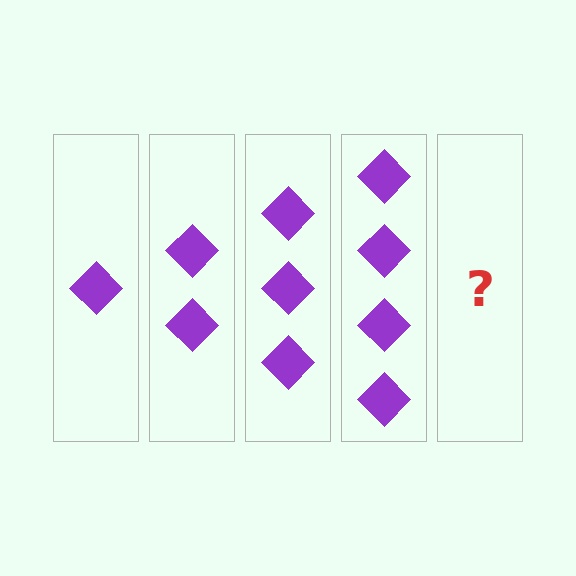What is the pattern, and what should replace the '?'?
The pattern is that each step adds one more diamond. The '?' should be 5 diamonds.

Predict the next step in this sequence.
The next step is 5 diamonds.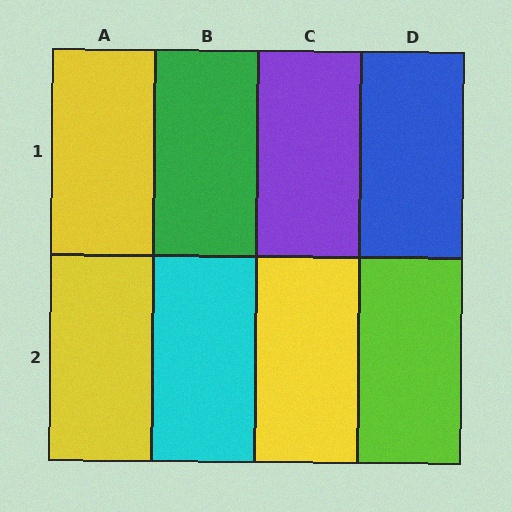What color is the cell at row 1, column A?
Yellow.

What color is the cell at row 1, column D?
Blue.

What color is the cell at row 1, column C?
Purple.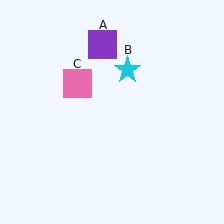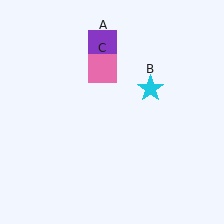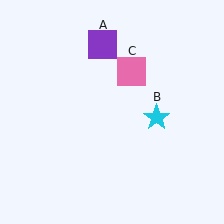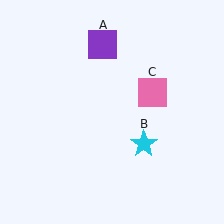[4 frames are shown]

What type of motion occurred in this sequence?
The cyan star (object B), pink square (object C) rotated clockwise around the center of the scene.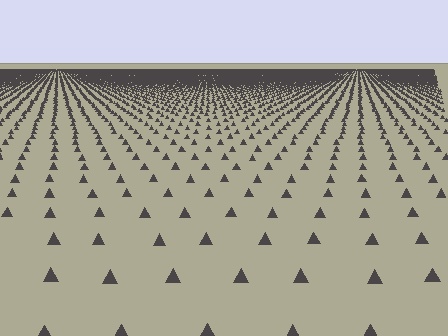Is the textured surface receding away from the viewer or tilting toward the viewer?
The surface is receding away from the viewer. Texture elements get smaller and denser toward the top.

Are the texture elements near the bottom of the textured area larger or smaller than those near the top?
Larger. Near the bottom, elements are closer to the viewer and appear at a bigger on-screen size.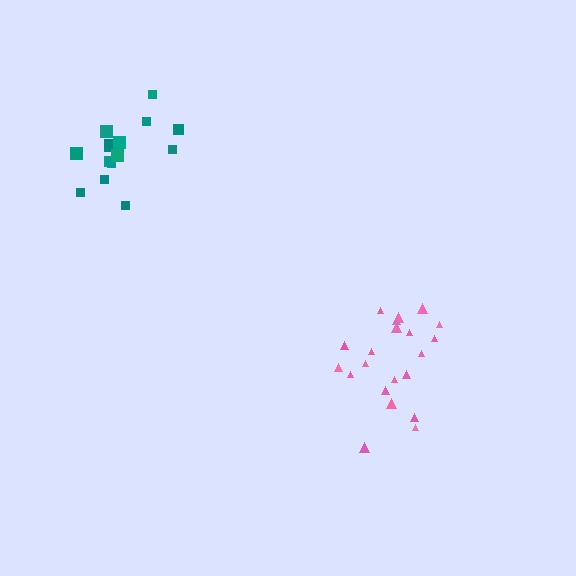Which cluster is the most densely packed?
Teal.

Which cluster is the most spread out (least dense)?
Pink.